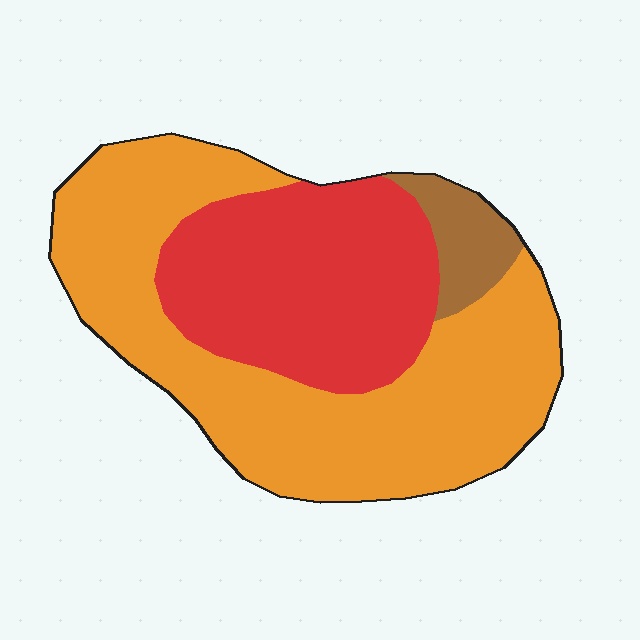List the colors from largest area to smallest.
From largest to smallest: orange, red, brown.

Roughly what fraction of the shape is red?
Red takes up about one third (1/3) of the shape.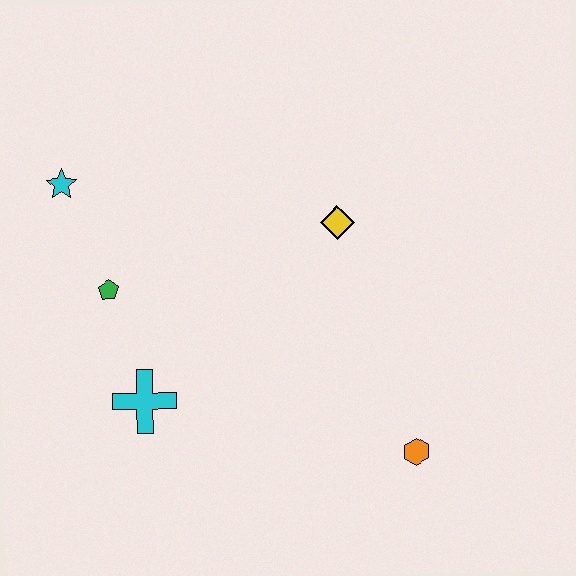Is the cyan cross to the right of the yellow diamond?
No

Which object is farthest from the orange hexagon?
The cyan star is farthest from the orange hexagon.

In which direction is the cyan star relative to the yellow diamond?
The cyan star is to the left of the yellow diamond.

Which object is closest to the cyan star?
The green pentagon is closest to the cyan star.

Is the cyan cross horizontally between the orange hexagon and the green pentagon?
Yes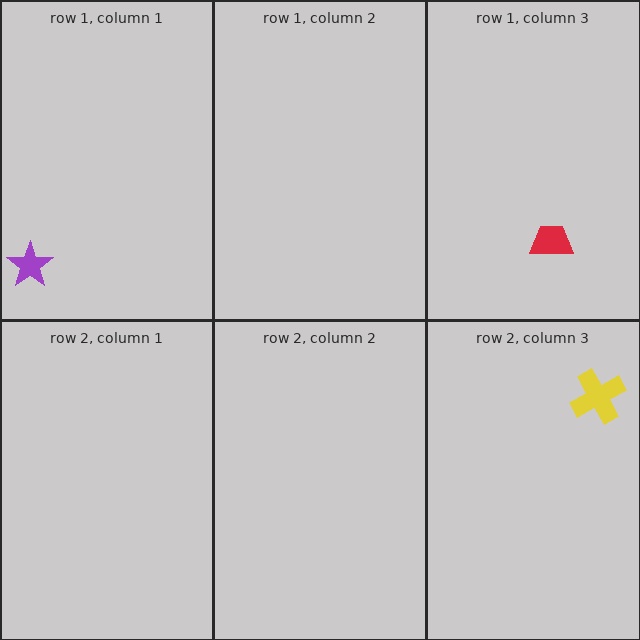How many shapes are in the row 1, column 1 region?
1.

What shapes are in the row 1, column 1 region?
The purple star.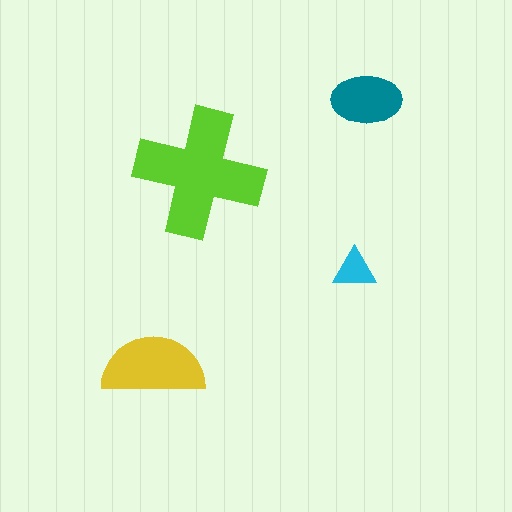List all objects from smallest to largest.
The cyan triangle, the teal ellipse, the yellow semicircle, the lime cross.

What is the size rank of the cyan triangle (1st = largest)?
4th.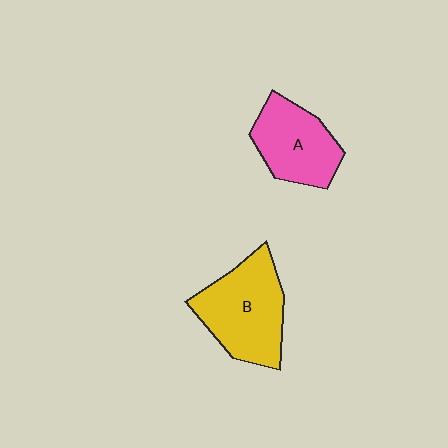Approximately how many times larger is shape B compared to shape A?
Approximately 1.3 times.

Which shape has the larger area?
Shape B (yellow).